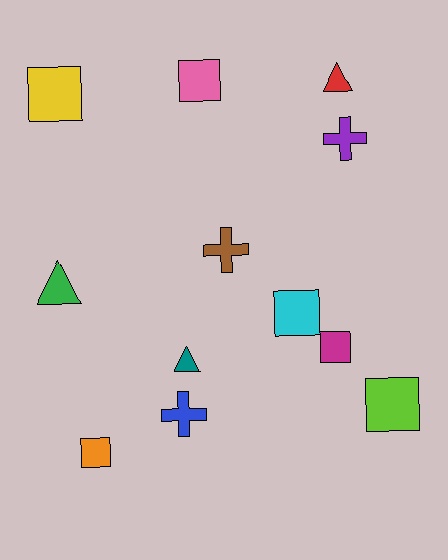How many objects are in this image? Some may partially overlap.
There are 12 objects.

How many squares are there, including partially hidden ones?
There are 6 squares.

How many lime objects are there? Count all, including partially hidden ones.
There is 1 lime object.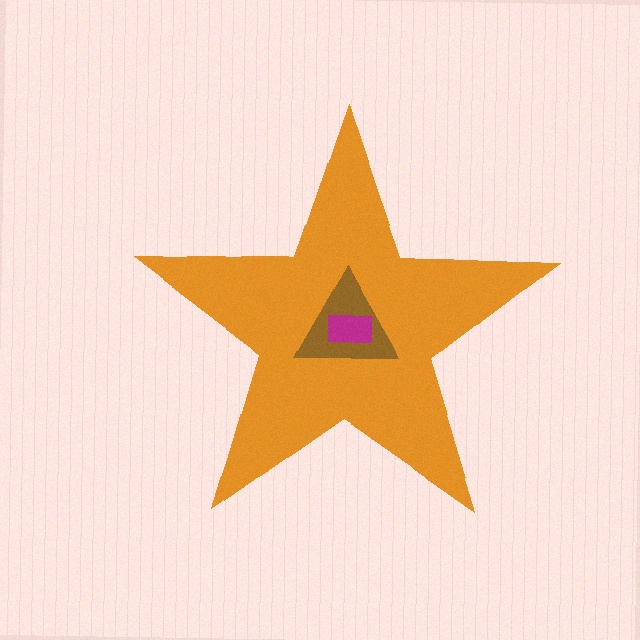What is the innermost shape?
The magenta rectangle.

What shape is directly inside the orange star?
The brown triangle.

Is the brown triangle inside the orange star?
Yes.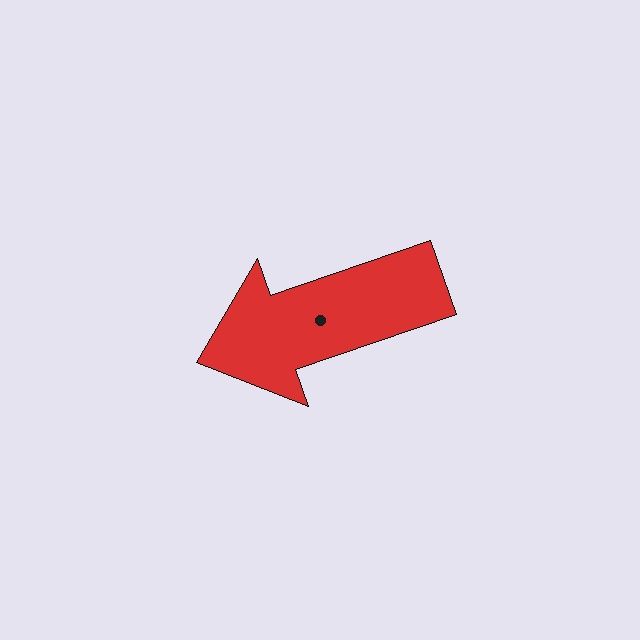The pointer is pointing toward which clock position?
Roughly 8 o'clock.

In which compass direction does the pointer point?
West.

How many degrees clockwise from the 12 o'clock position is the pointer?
Approximately 251 degrees.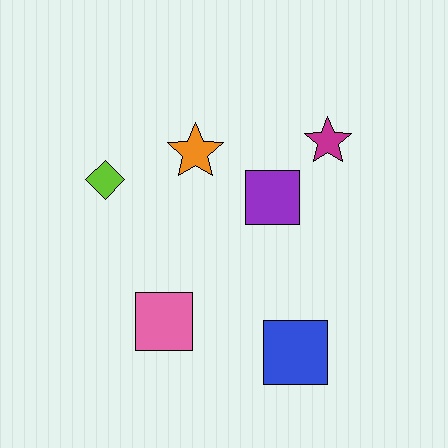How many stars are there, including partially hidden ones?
There are 2 stars.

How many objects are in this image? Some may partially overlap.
There are 6 objects.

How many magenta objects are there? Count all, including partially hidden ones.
There is 1 magenta object.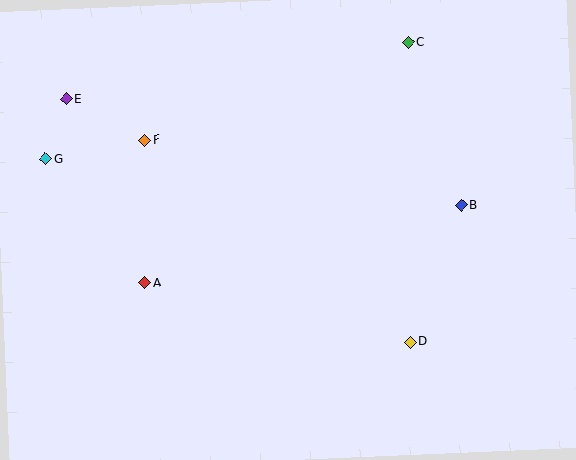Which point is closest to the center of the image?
Point A at (145, 283) is closest to the center.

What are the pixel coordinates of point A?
Point A is at (145, 283).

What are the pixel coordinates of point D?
Point D is at (410, 342).